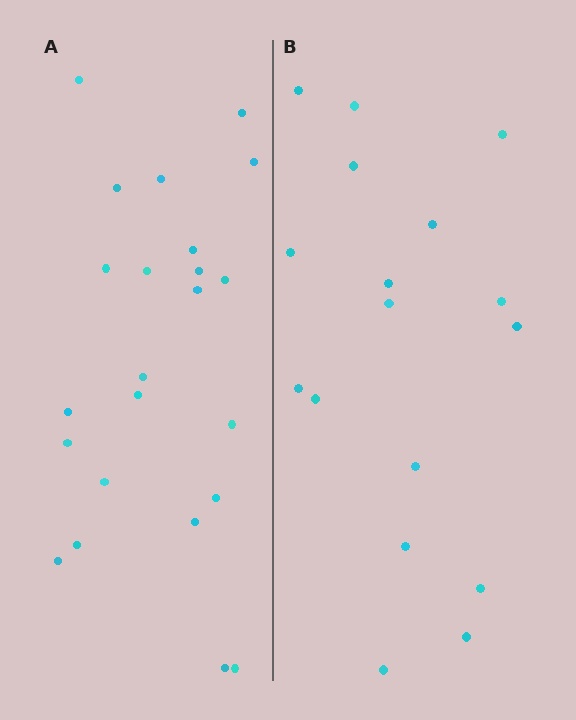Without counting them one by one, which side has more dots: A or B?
Region A (the left region) has more dots.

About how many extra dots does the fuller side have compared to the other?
Region A has about 6 more dots than region B.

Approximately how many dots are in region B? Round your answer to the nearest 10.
About 20 dots. (The exact count is 17, which rounds to 20.)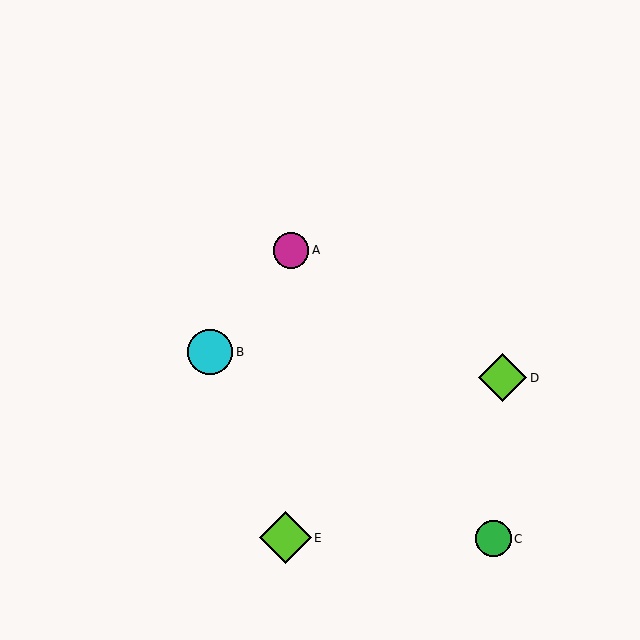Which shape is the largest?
The lime diamond (labeled E) is the largest.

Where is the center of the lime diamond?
The center of the lime diamond is at (503, 378).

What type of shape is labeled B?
Shape B is a cyan circle.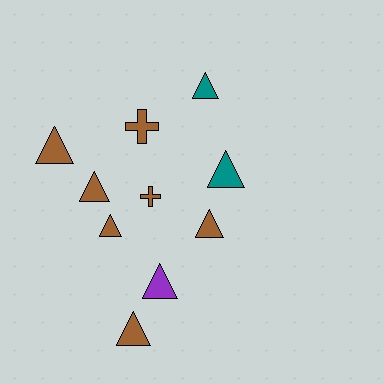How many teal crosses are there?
There are no teal crosses.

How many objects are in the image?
There are 10 objects.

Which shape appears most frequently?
Triangle, with 8 objects.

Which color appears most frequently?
Brown, with 7 objects.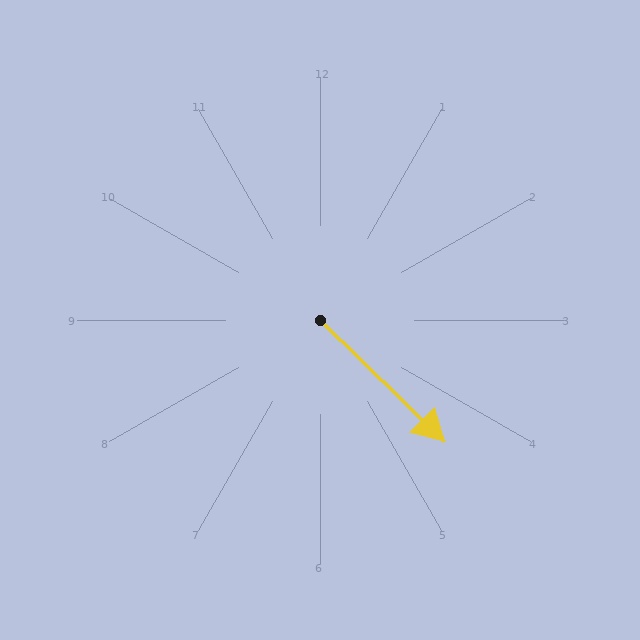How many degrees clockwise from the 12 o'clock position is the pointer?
Approximately 134 degrees.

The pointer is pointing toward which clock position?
Roughly 4 o'clock.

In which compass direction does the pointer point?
Southeast.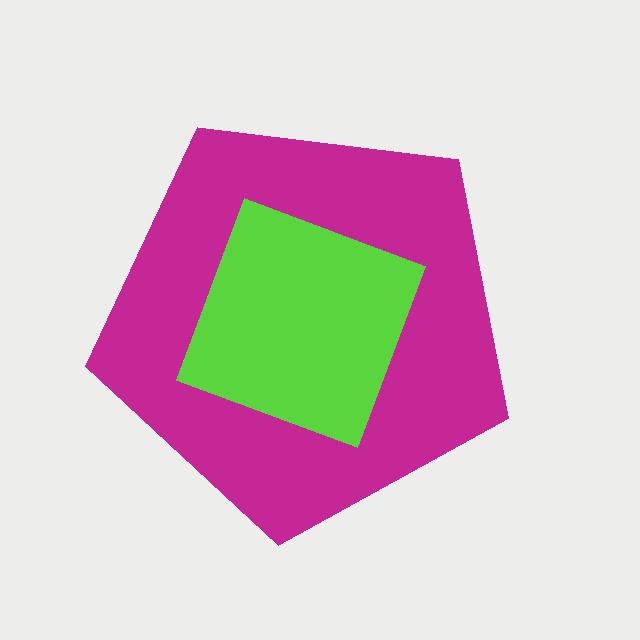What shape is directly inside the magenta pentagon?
The lime square.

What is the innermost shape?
The lime square.